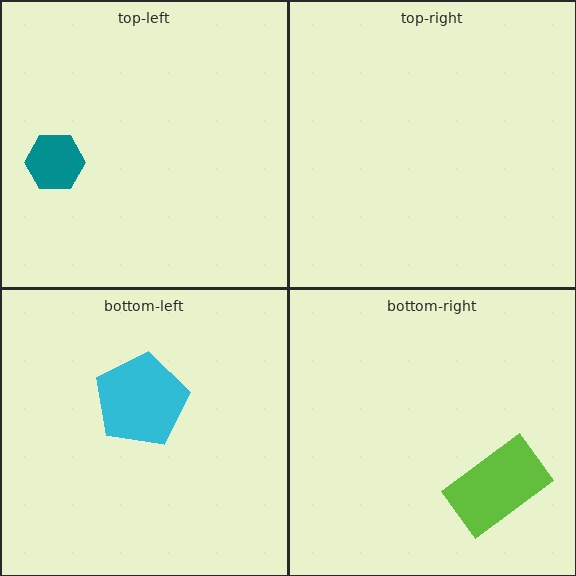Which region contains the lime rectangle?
The bottom-right region.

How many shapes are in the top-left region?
1.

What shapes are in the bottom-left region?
The cyan pentagon.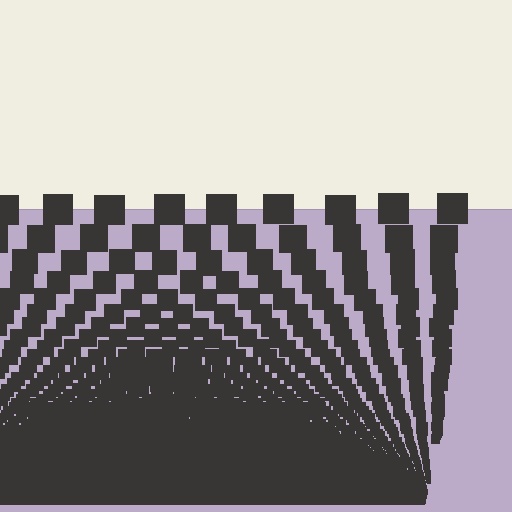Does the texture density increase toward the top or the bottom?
Density increases toward the bottom.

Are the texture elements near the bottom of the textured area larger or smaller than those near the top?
Smaller. The gradient is inverted — elements near the bottom are smaller and denser.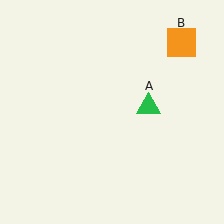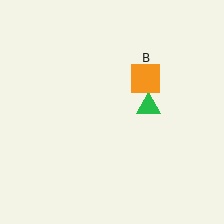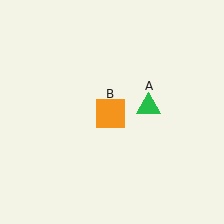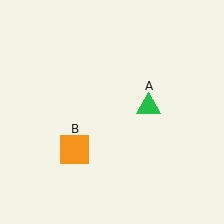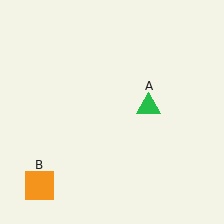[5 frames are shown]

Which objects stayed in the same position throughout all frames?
Green triangle (object A) remained stationary.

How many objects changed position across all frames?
1 object changed position: orange square (object B).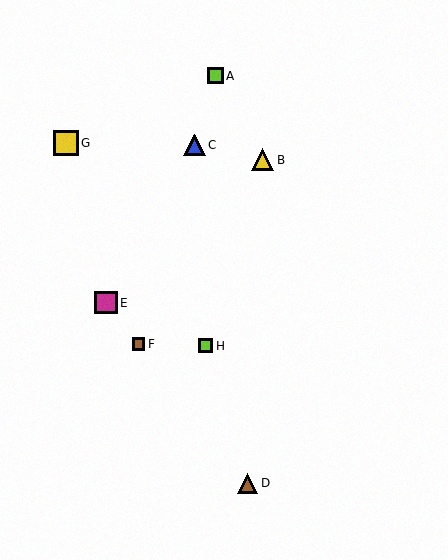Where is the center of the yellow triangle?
The center of the yellow triangle is at (263, 160).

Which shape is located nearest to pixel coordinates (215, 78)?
The lime square (labeled A) at (215, 76) is nearest to that location.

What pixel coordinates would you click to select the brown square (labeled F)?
Click at (138, 344) to select the brown square F.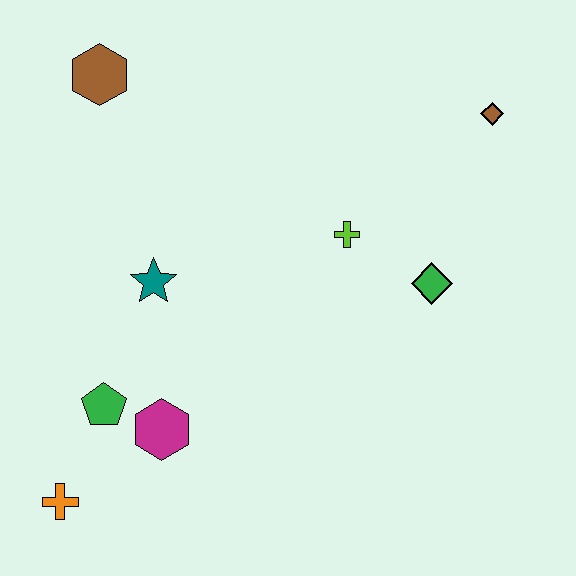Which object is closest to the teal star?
The green pentagon is closest to the teal star.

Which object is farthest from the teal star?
The brown diamond is farthest from the teal star.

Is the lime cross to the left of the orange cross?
No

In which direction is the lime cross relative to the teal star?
The lime cross is to the right of the teal star.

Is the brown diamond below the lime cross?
No